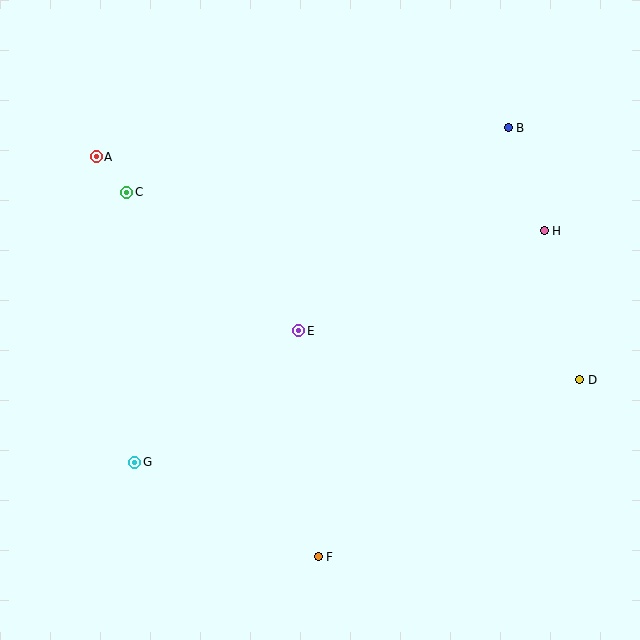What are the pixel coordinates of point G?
Point G is at (135, 462).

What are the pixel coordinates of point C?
Point C is at (127, 192).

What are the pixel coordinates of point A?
Point A is at (96, 157).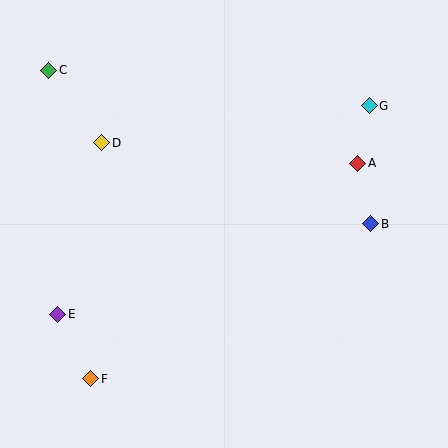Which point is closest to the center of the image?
Point D at (102, 143) is closest to the center.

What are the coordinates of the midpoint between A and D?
The midpoint between A and D is at (230, 153).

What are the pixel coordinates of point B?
Point B is at (371, 224).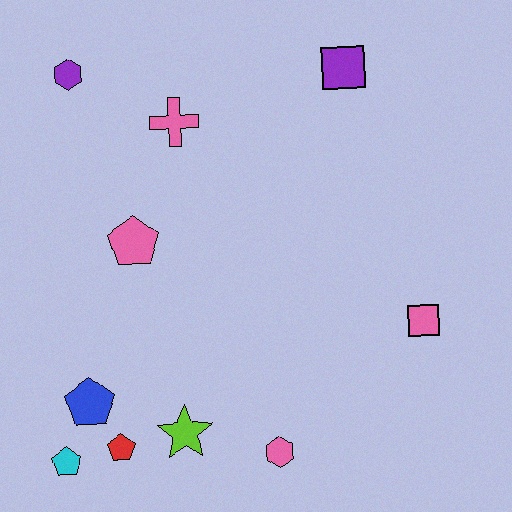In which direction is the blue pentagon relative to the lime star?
The blue pentagon is to the left of the lime star.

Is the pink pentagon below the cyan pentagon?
No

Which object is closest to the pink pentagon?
The pink cross is closest to the pink pentagon.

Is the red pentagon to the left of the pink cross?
Yes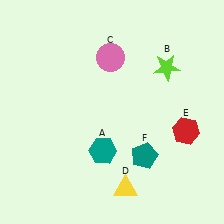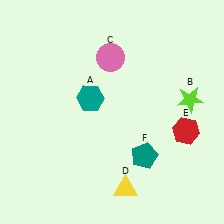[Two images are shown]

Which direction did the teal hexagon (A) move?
The teal hexagon (A) moved up.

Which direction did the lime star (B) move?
The lime star (B) moved down.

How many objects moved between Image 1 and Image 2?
2 objects moved between the two images.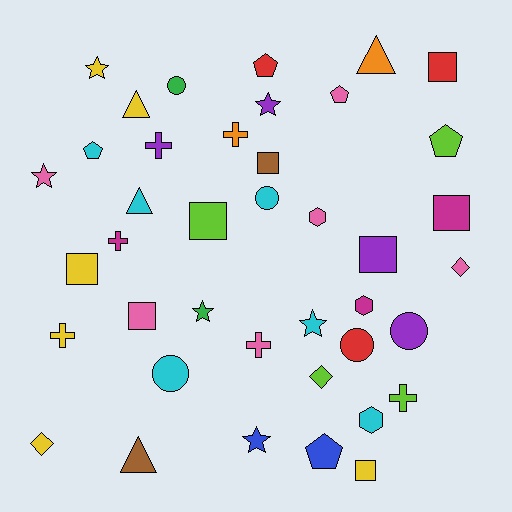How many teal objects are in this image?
There are no teal objects.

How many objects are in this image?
There are 40 objects.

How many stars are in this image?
There are 6 stars.